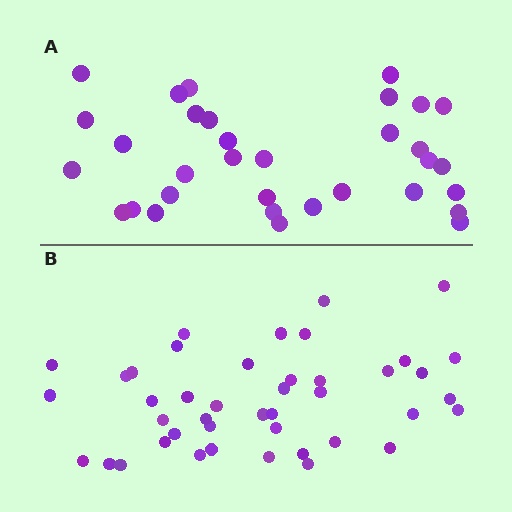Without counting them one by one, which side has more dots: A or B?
Region B (the bottom region) has more dots.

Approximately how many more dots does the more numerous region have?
Region B has roughly 10 or so more dots than region A.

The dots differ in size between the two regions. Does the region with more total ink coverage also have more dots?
No. Region A has more total ink coverage because its dots are larger, but region B actually contains more individual dots. Total area can be misleading — the number of items is what matters here.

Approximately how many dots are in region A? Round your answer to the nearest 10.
About 30 dots. (The exact count is 33, which rounds to 30.)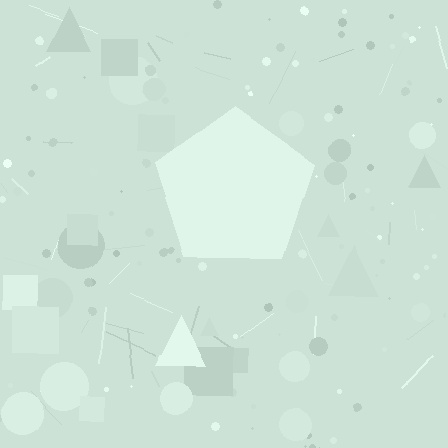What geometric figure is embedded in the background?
A pentagon is embedded in the background.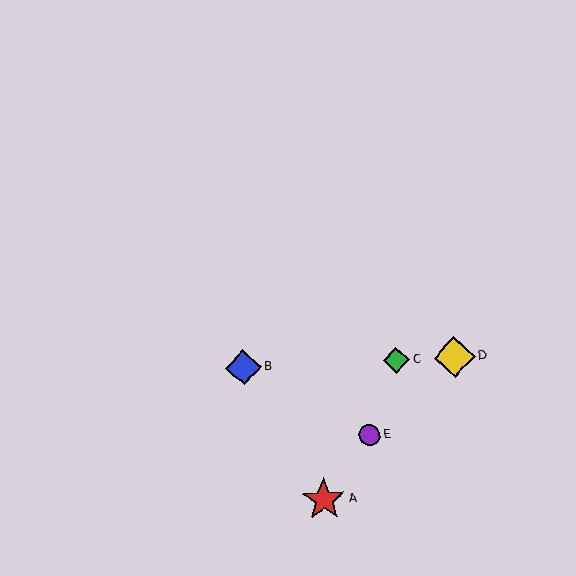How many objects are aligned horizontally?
3 objects (B, C, D) are aligned horizontally.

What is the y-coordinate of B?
Object B is at y≈368.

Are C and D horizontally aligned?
Yes, both are at y≈360.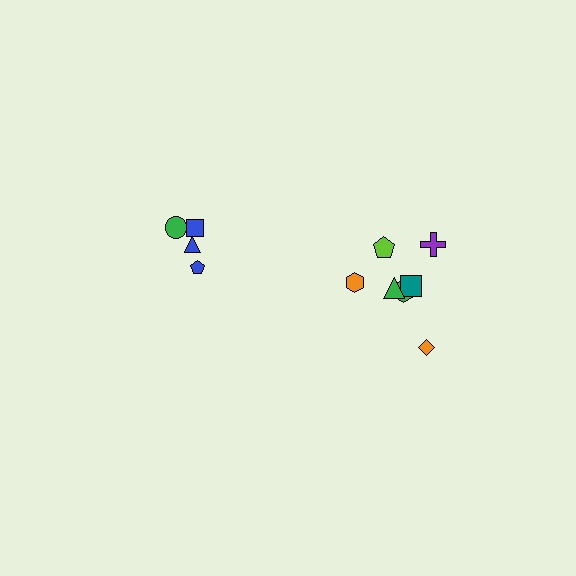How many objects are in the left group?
There are 4 objects.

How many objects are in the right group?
There are 7 objects.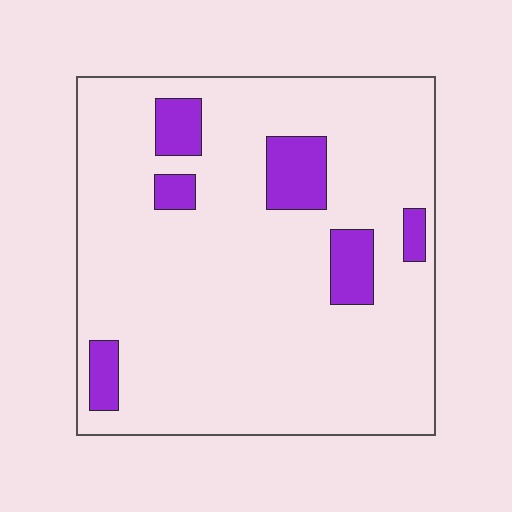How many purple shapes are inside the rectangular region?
6.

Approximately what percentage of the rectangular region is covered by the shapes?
Approximately 10%.